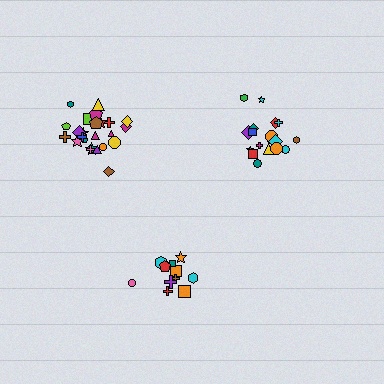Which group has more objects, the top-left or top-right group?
The top-left group.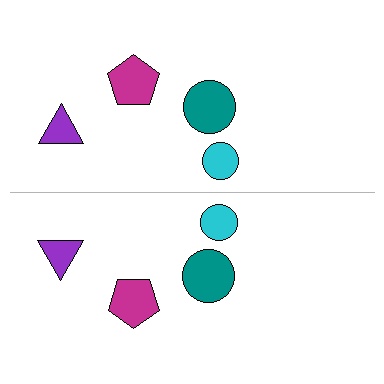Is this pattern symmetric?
Yes, this pattern has bilateral (reflection) symmetry.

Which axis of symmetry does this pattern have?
The pattern has a horizontal axis of symmetry running through the center of the image.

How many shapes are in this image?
There are 8 shapes in this image.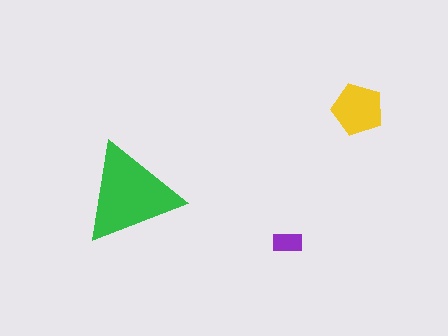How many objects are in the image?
There are 3 objects in the image.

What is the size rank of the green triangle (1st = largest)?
1st.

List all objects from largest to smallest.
The green triangle, the yellow pentagon, the purple rectangle.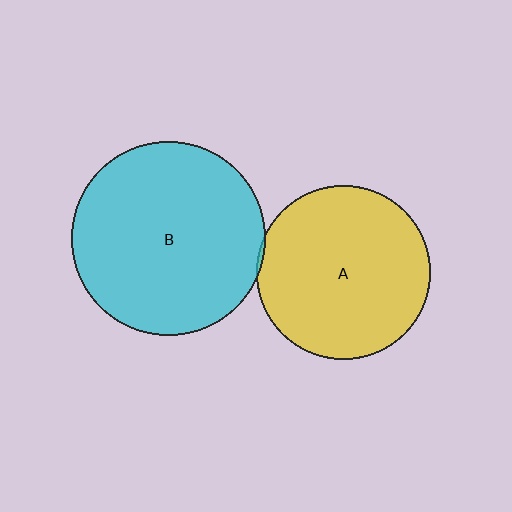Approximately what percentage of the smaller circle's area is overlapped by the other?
Approximately 5%.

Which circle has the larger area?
Circle B (cyan).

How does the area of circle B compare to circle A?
Approximately 1.2 times.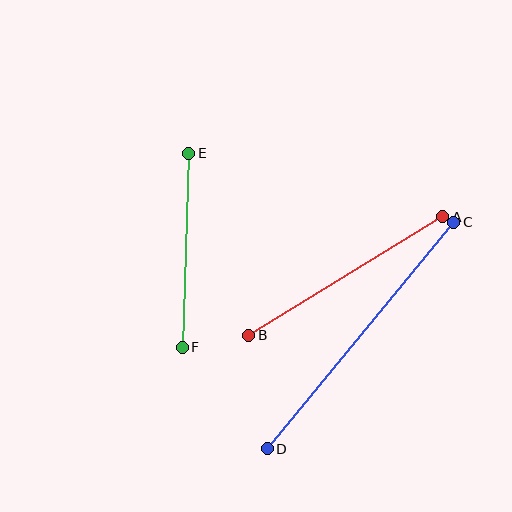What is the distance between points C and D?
The distance is approximately 293 pixels.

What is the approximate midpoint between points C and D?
The midpoint is at approximately (360, 336) pixels.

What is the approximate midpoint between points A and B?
The midpoint is at approximately (346, 276) pixels.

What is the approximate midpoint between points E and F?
The midpoint is at approximately (185, 250) pixels.